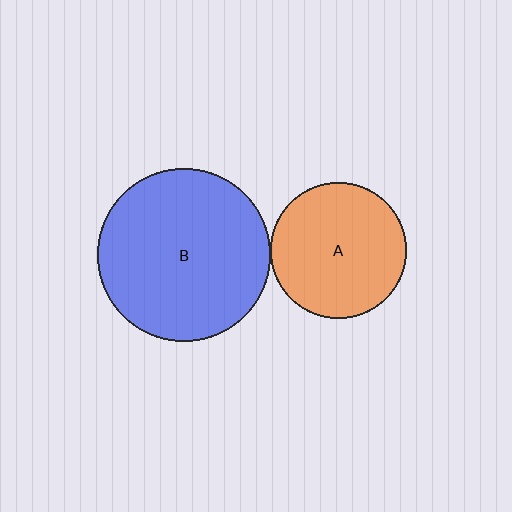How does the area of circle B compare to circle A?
Approximately 1.6 times.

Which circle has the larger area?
Circle B (blue).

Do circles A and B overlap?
Yes.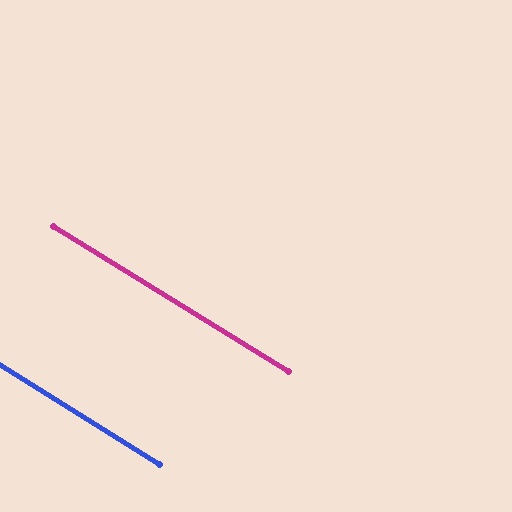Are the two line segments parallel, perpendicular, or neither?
Parallel — their directions differ by only 0.3°.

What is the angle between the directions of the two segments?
Approximately 0 degrees.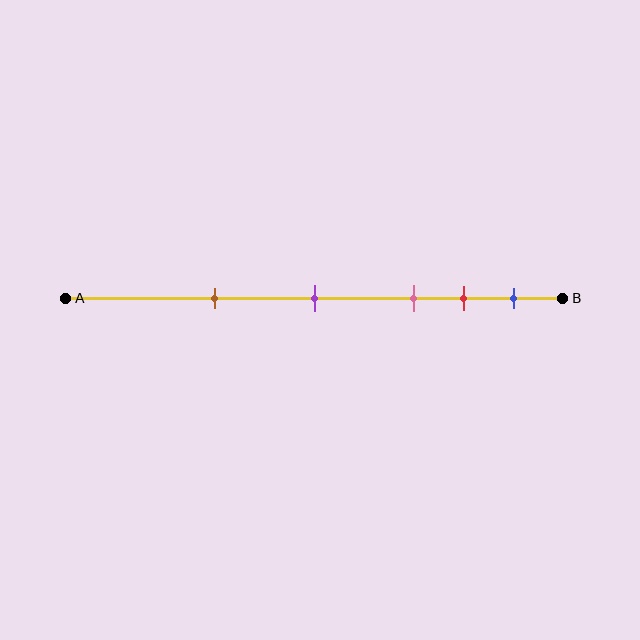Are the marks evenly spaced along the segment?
No, the marks are not evenly spaced.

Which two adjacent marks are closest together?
The red and blue marks are the closest adjacent pair.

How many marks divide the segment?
There are 5 marks dividing the segment.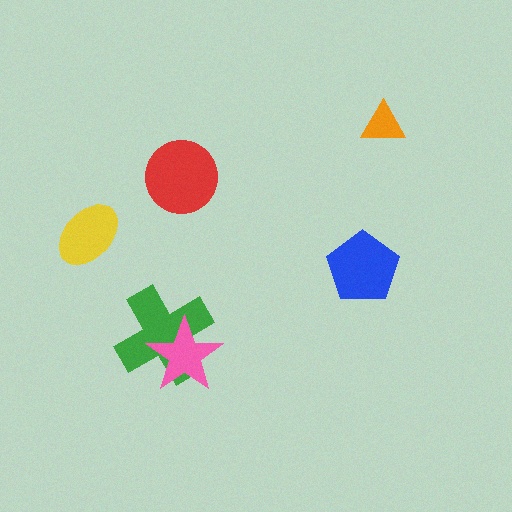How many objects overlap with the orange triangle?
0 objects overlap with the orange triangle.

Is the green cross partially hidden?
Yes, it is partially covered by another shape.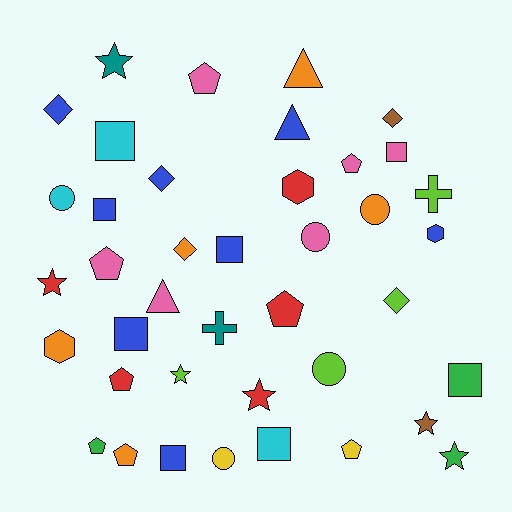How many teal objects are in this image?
There are 2 teal objects.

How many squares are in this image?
There are 8 squares.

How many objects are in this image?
There are 40 objects.